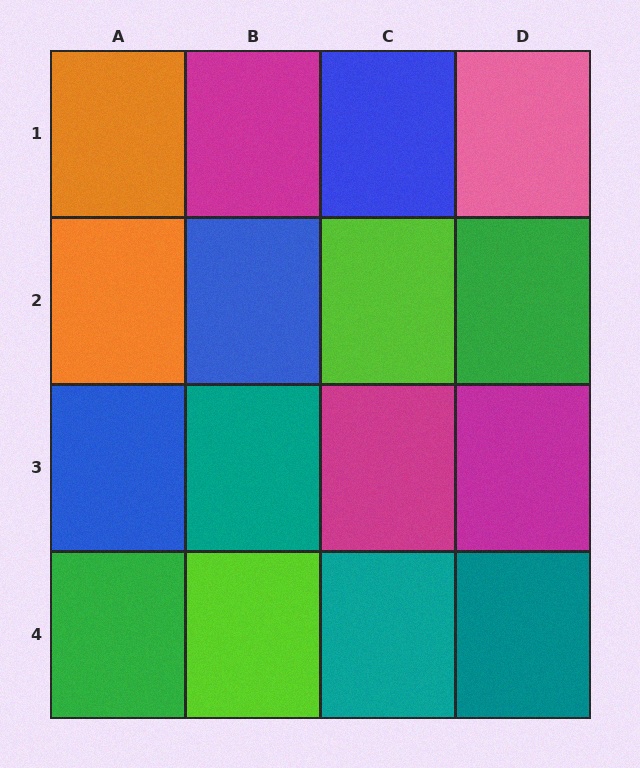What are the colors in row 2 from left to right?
Orange, blue, lime, green.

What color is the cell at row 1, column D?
Pink.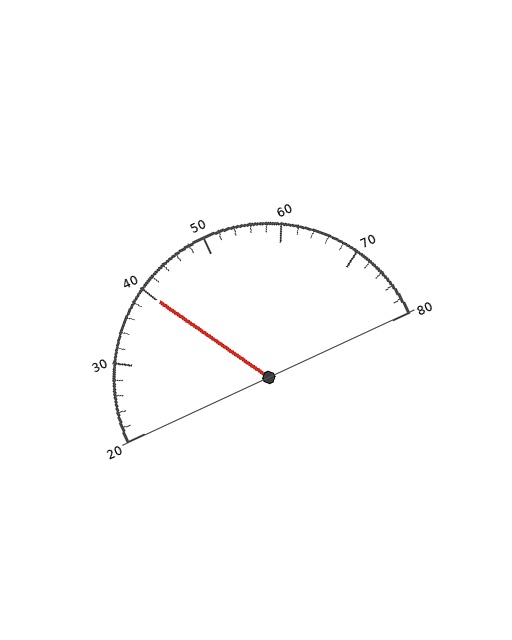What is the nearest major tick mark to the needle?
The nearest major tick mark is 40.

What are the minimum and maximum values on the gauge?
The gauge ranges from 20 to 80.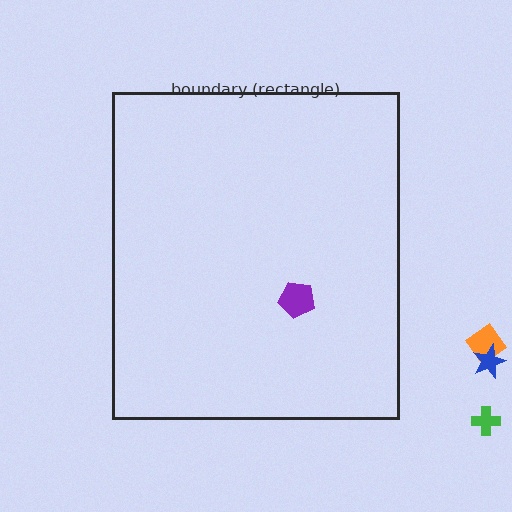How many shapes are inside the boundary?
1 inside, 3 outside.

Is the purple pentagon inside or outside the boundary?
Inside.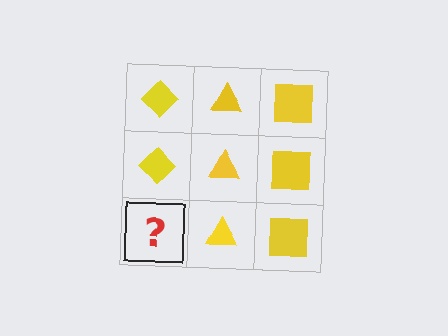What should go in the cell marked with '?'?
The missing cell should contain a yellow diamond.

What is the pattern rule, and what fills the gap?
The rule is that each column has a consistent shape. The gap should be filled with a yellow diamond.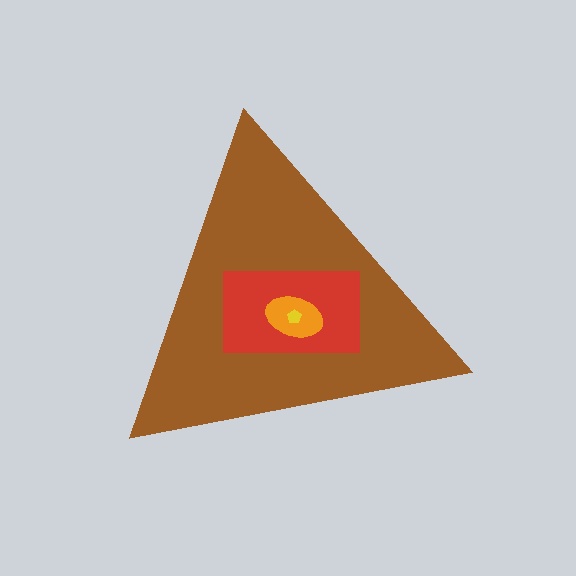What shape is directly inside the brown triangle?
The red rectangle.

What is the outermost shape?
The brown triangle.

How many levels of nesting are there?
4.